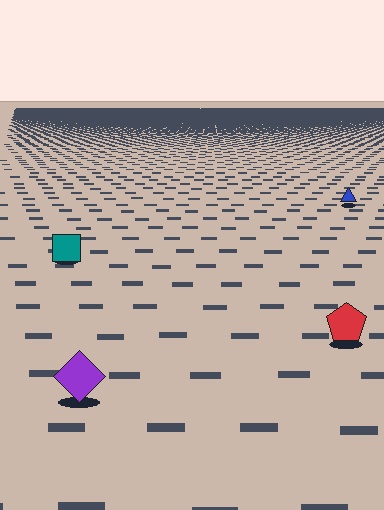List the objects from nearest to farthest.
From nearest to farthest: the purple diamond, the red pentagon, the teal square, the blue triangle.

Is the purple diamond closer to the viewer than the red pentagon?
Yes. The purple diamond is closer — you can tell from the texture gradient: the ground texture is coarser near it.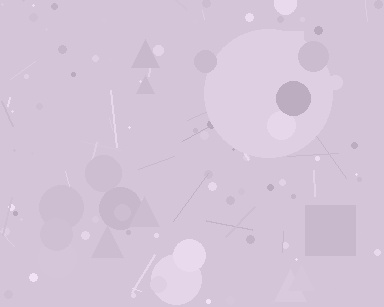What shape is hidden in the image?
A circle is hidden in the image.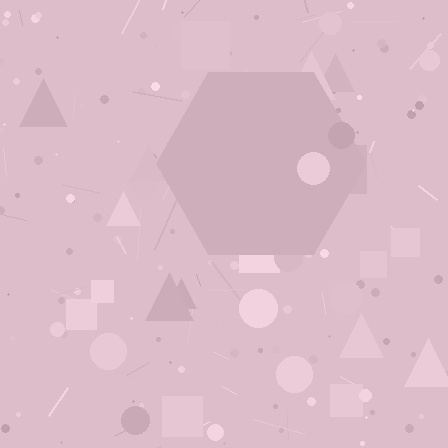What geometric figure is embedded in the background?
A hexagon is embedded in the background.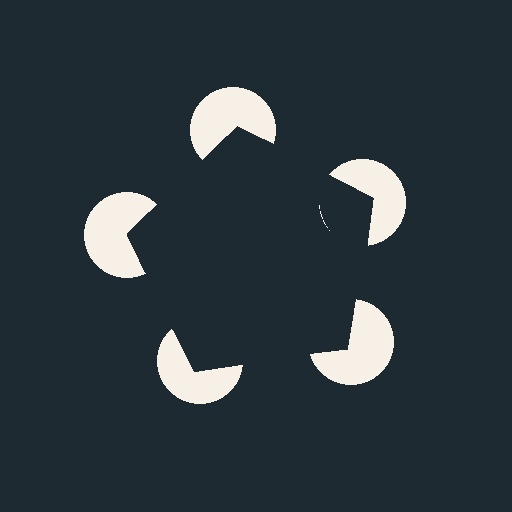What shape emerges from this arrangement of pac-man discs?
An illusory pentagon — its edges are inferred from the aligned wedge cuts in the pac-man discs, not physically drawn.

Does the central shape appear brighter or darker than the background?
It typically appears slightly darker than the background, even though no actual brightness change is drawn.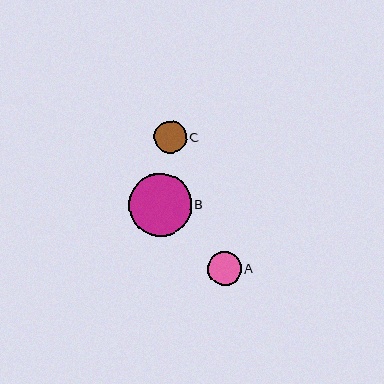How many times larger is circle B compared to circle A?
Circle B is approximately 1.9 times the size of circle A.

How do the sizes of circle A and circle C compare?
Circle A and circle C are approximately the same size.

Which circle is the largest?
Circle B is the largest with a size of approximately 63 pixels.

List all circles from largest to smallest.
From largest to smallest: B, A, C.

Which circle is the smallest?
Circle C is the smallest with a size of approximately 32 pixels.